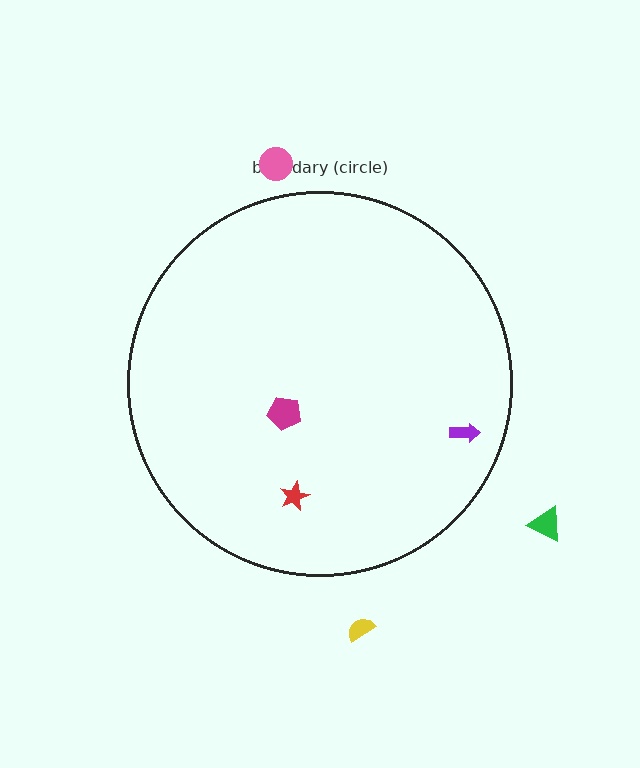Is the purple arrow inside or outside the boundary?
Inside.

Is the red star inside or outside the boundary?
Inside.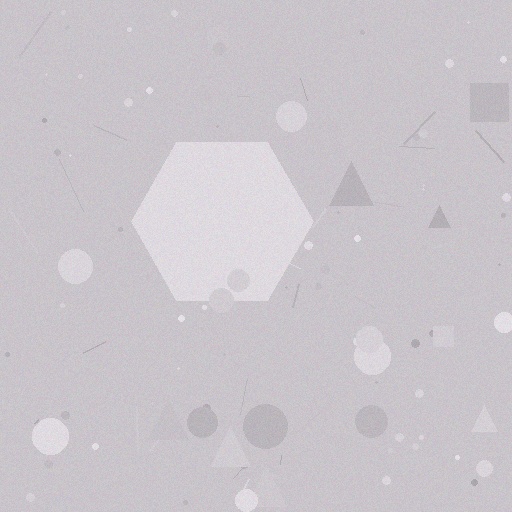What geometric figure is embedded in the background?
A hexagon is embedded in the background.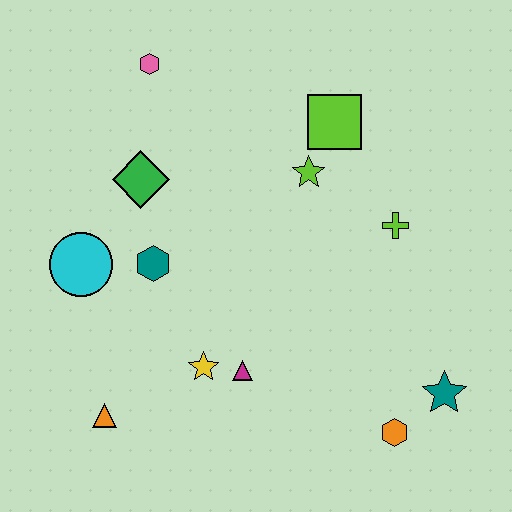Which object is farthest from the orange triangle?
The lime square is farthest from the orange triangle.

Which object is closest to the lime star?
The lime square is closest to the lime star.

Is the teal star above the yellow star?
No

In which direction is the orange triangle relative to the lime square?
The orange triangle is below the lime square.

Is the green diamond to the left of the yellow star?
Yes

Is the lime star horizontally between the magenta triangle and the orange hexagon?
Yes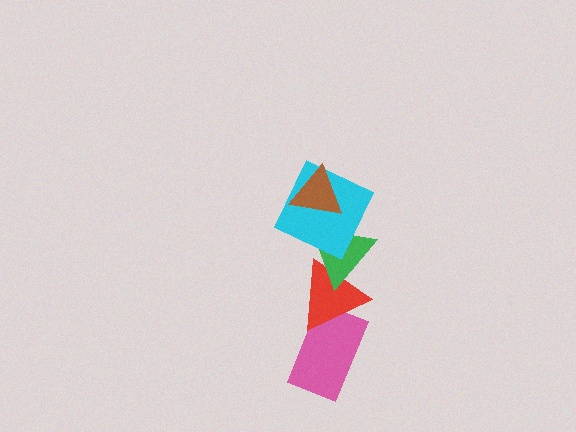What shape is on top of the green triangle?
The cyan square is on top of the green triangle.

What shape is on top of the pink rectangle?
The red triangle is on top of the pink rectangle.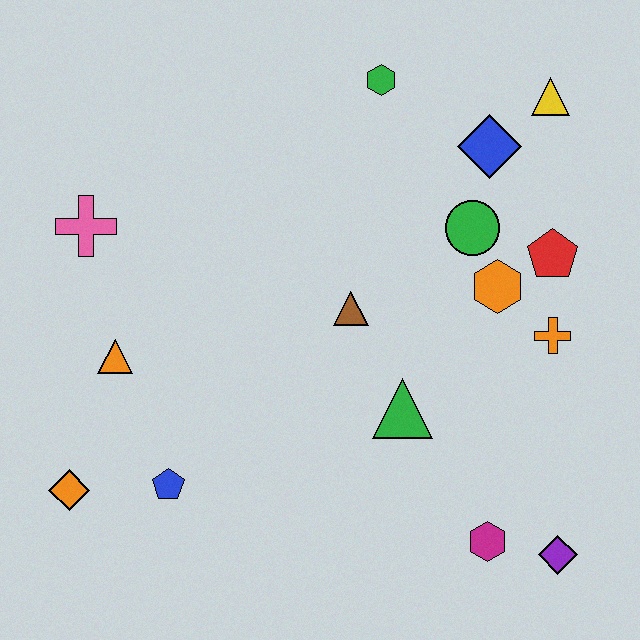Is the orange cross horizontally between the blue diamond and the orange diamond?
No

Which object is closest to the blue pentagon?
The orange diamond is closest to the blue pentagon.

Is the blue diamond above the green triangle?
Yes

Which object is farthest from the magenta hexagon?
The pink cross is farthest from the magenta hexagon.